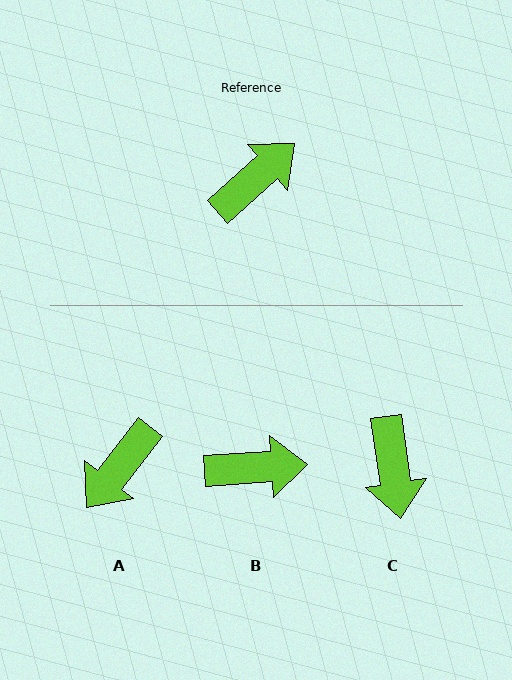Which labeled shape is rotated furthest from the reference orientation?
A, about 170 degrees away.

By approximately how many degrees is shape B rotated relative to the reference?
Approximately 38 degrees clockwise.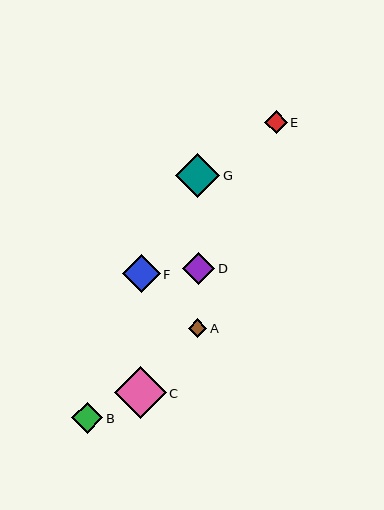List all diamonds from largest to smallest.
From largest to smallest: C, G, F, D, B, E, A.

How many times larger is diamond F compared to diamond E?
Diamond F is approximately 1.7 times the size of diamond E.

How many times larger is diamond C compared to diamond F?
Diamond C is approximately 1.4 times the size of diamond F.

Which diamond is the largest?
Diamond C is the largest with a size of approximately 52 pixels.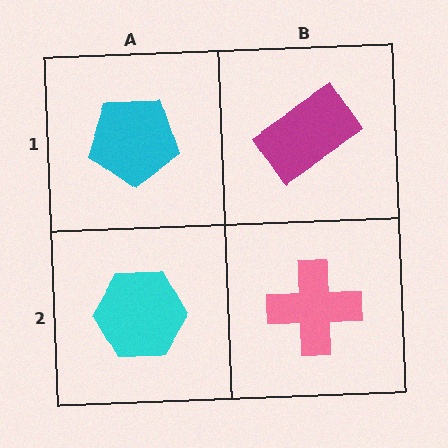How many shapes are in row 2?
2 shapes.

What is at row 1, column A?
A cyan pentagon.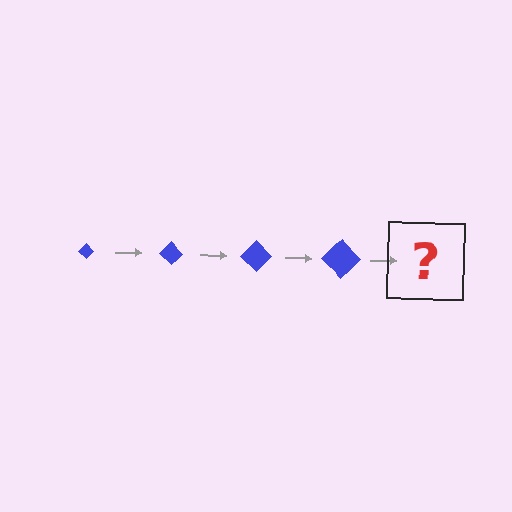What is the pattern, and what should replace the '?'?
The pattern is that the diamond gets progressively larger each step. The '?' should be a blue diamond, larger than the previous one.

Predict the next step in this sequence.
The next step is a blue diamond, larger than the previous one.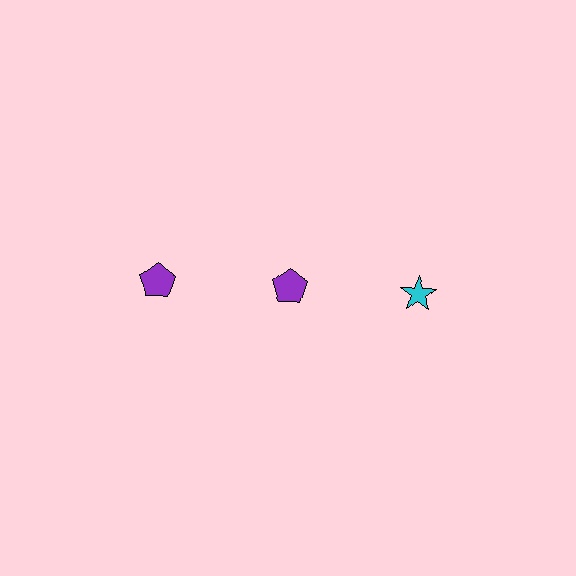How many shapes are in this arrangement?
There are 3 shapes arranged in a grid pattern.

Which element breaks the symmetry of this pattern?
The cyan star in the top row, center column breaks the symmetry. All other shapes are purple pentagons.